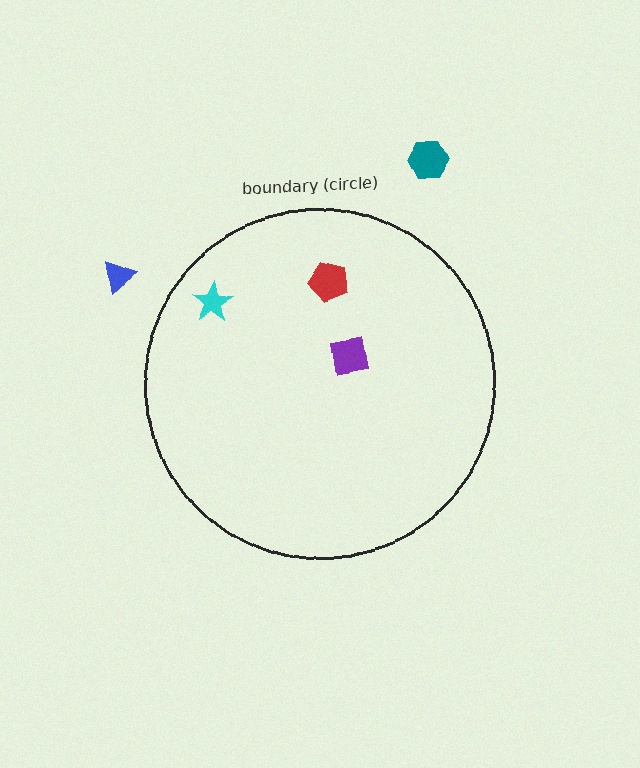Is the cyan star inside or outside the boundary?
Inside.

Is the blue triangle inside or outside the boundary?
Outside.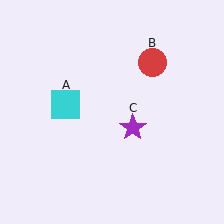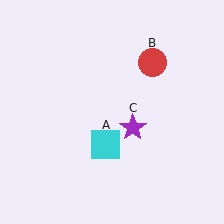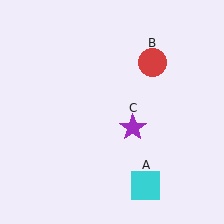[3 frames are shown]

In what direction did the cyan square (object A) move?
The cyan square (object A) moved down and to the right.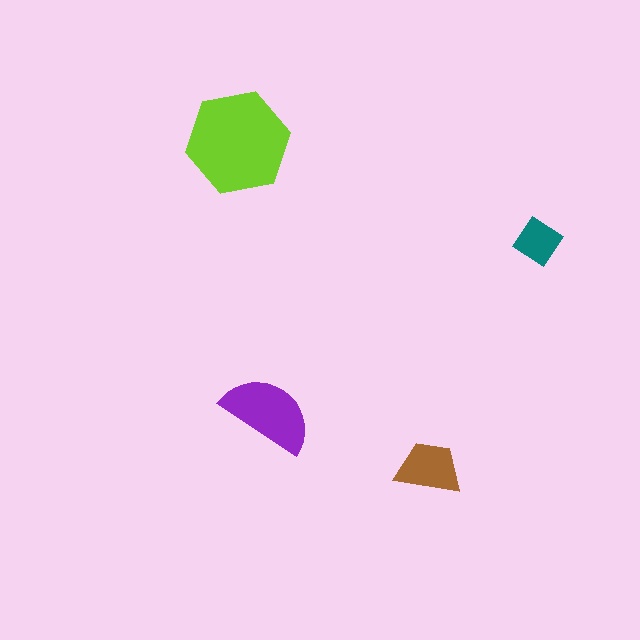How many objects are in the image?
There are 4 objects in the image.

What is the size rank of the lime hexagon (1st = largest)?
1st.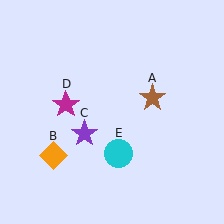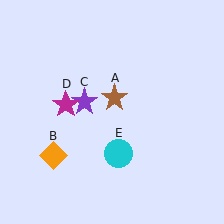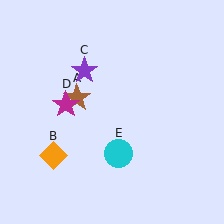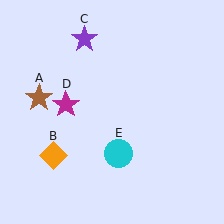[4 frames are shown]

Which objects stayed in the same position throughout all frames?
Orange diamond (object B) and magenta star (object D) and cyan circle (object E) remained stationary.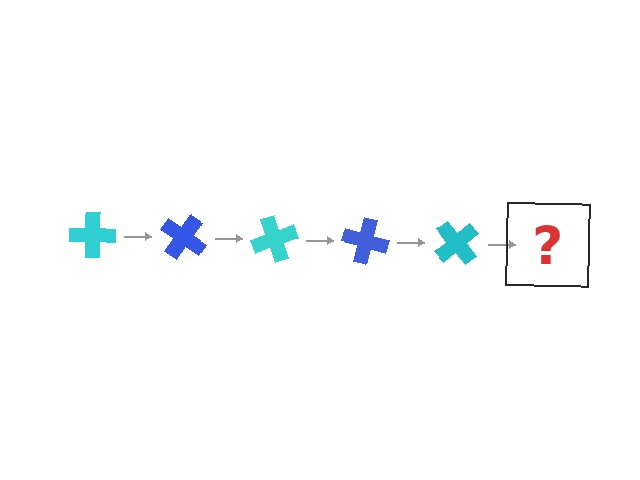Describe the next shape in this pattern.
It should be a blue cross, rotated 175 degrees from the start.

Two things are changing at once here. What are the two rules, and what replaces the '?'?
The two rules are that it rotates 35 degrees each step and the color cycles through cyan and blue. The '?' should be a blue cross, rotated 175 degrees from the start.